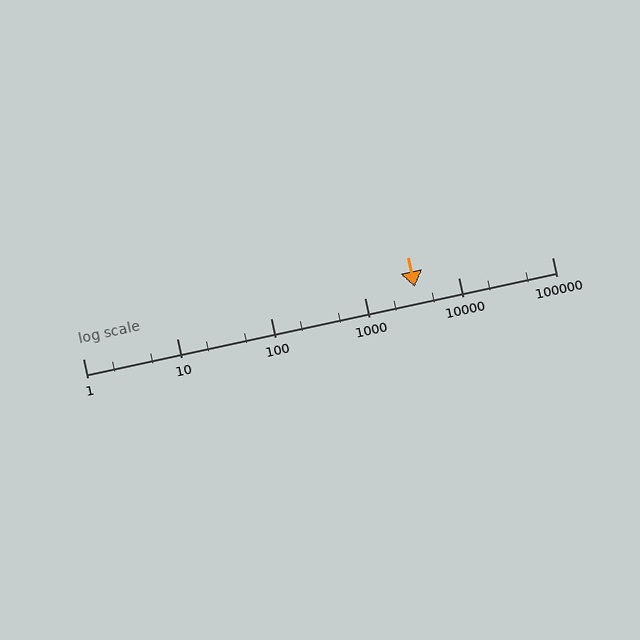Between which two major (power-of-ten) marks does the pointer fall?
The pointer is between 1000 and 10000.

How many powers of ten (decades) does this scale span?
The scale spans 5 decades, from 1 to 100000.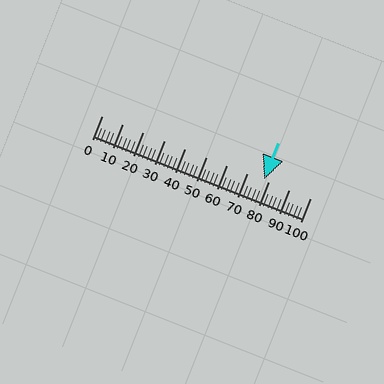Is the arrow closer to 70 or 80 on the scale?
The arrow is closer to 80.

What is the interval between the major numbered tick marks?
The major tick marks are spaced 10 units apart.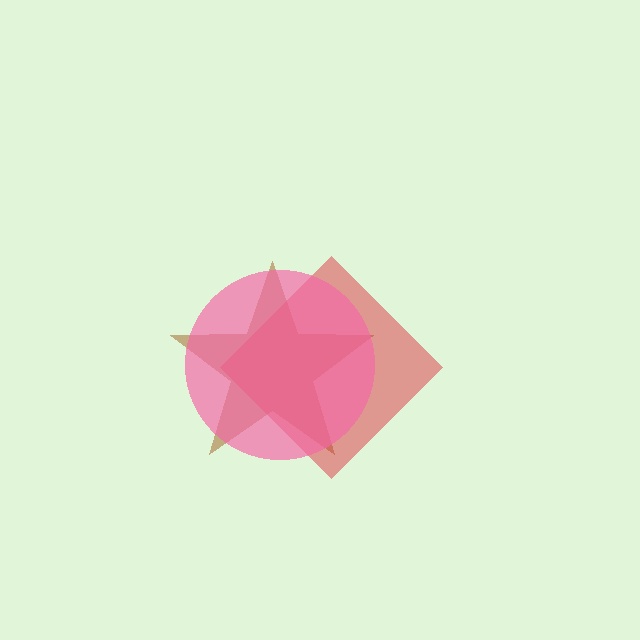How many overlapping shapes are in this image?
There are 3 overlapping shapes in the image.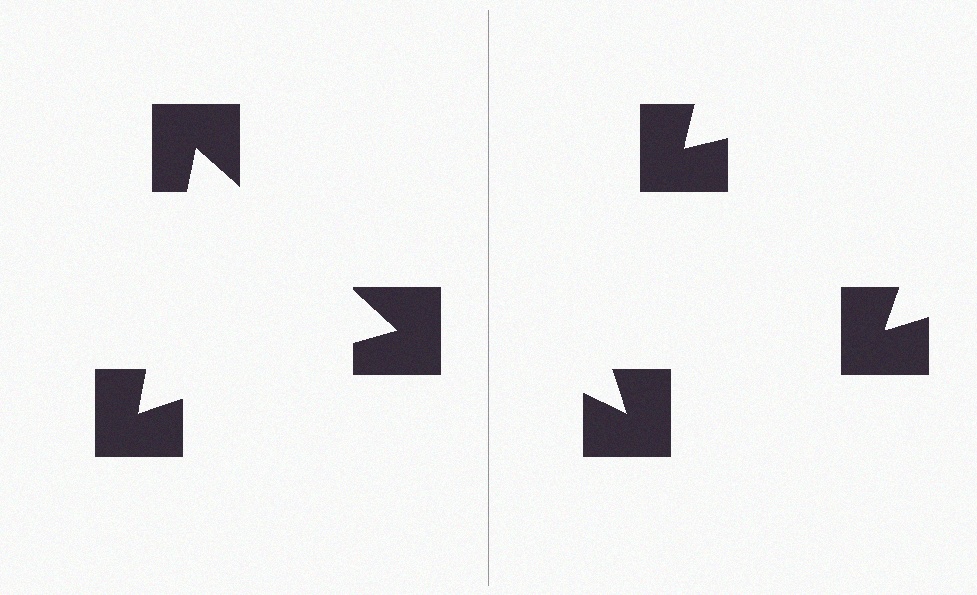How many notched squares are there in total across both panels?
6 — 3 on each side.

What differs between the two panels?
The notched squares are positioned identically on both sides; only the wedge orientations differ. On the left they align to a triangle; on the right they are misaligned.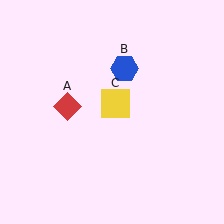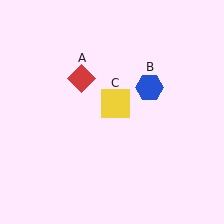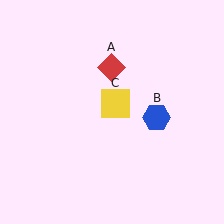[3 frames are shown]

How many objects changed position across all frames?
2 objects changed position: red diamond (object A), blue hexagon (object B).